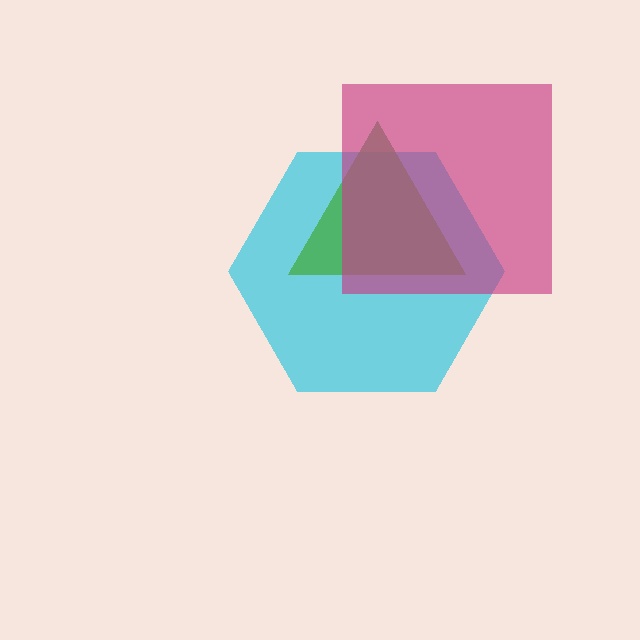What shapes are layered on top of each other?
The layered shapes are: a cyan hexagon, a green triangle, a magenta square.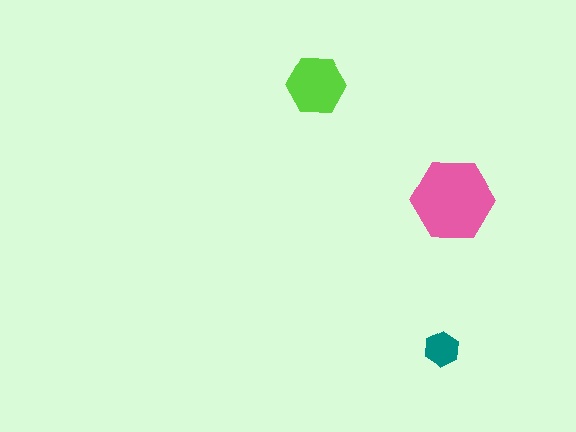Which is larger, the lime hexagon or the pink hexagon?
The pink one.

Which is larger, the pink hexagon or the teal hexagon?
The pink one.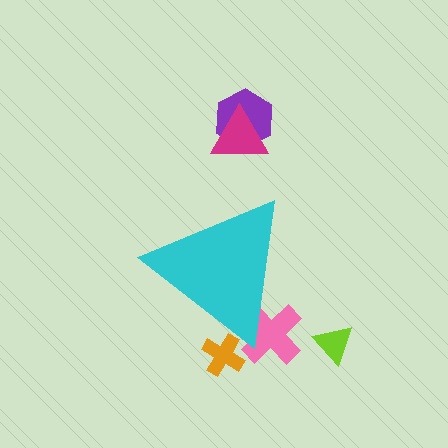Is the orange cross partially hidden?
Yes, the orange cross is partially hidden behind the cyan triangle.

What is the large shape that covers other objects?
A cyan triangle.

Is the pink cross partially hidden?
Yes, the pink cross is partially hidden behind the cyan triangle.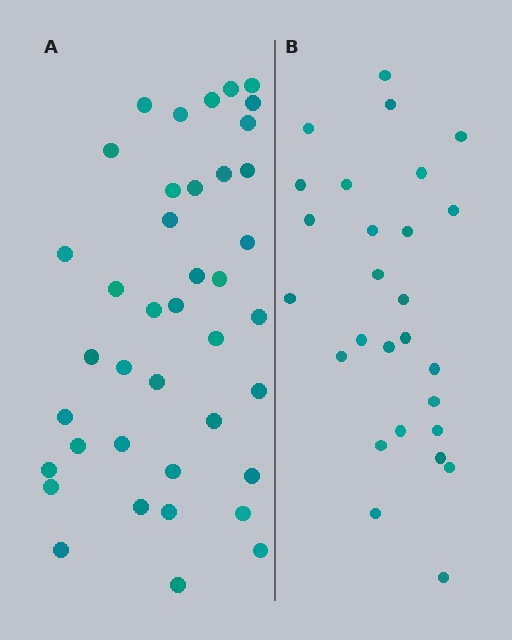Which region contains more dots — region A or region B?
Region A (the left region) has more dots.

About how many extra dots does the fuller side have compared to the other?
Region A has approximately 15 more dots than region B.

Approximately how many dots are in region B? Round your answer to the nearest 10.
About 30 dots. (The exact count is 27, which rounds to 30.)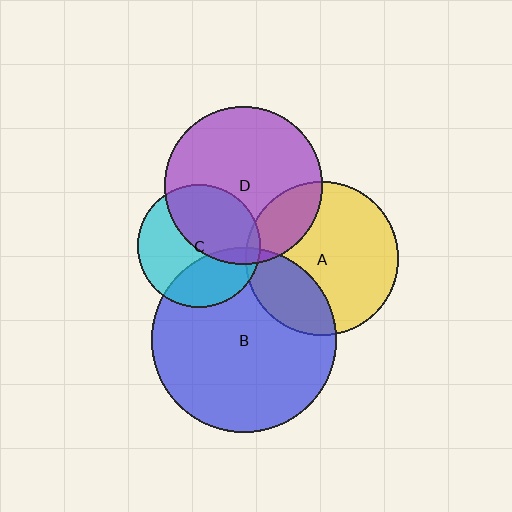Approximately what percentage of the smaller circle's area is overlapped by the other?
Approximately 20%.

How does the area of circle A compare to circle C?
Approximately 1.5 times.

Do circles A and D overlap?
Yes.